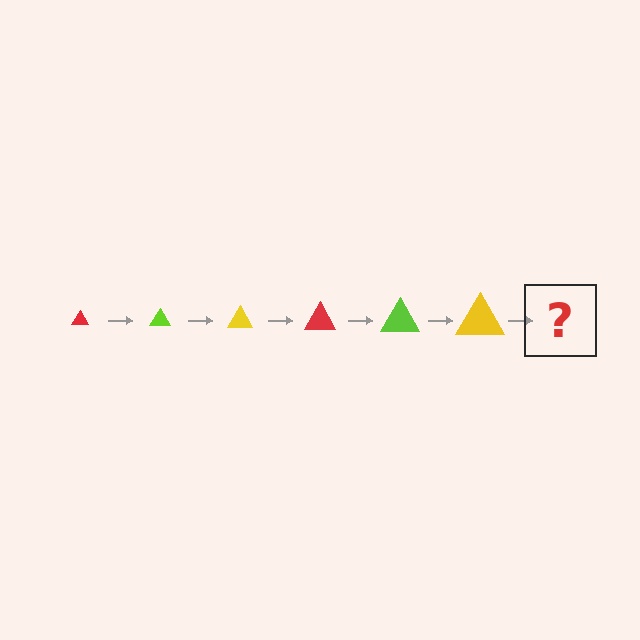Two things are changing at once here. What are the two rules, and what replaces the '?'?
The two rules are that the triangle grows larger each step and the color cycles through red, lime, and yellow. The '?' should be a red triangle, larger than the previous one.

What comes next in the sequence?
The next element should be a red triangle, larger than the previous one.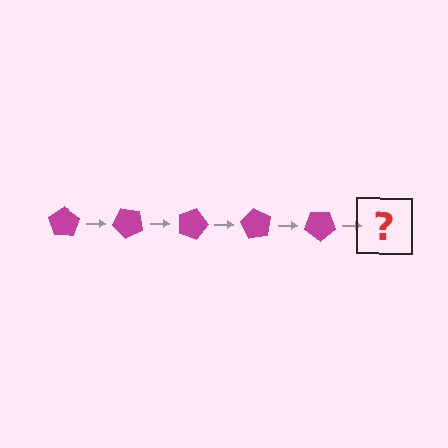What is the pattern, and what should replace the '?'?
The pattern is that the pentagon rotates 45 degrees each step. The '?' should be a magenta pentagon rotated 225 degrees.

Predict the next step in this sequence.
The next step is a magenta pentagon rotated 225 degrees.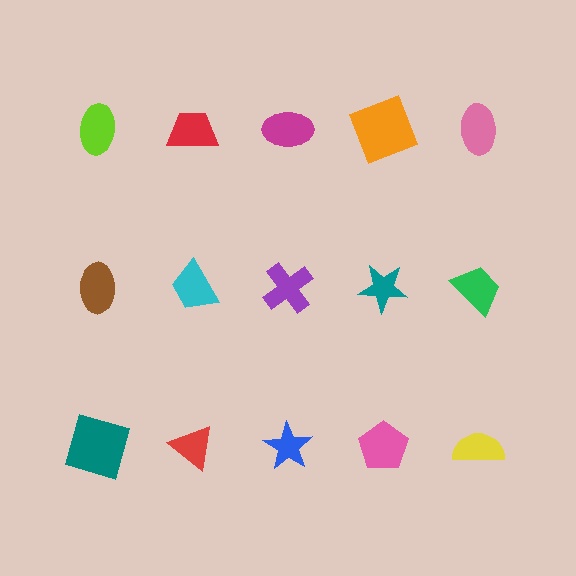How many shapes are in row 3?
5 shapes.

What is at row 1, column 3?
A magenta ellipse.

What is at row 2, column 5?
A green trapezoid.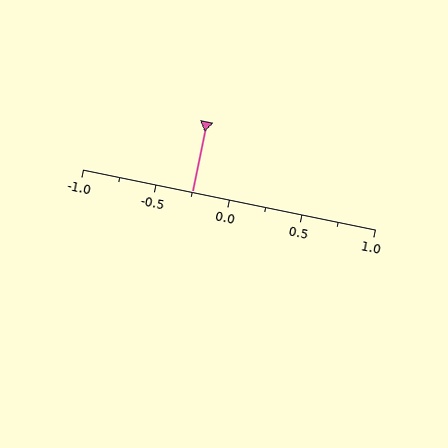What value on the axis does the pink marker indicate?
The marker indicates approximately -0.25.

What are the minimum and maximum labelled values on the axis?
The axis runs from -1.0 to 1.0.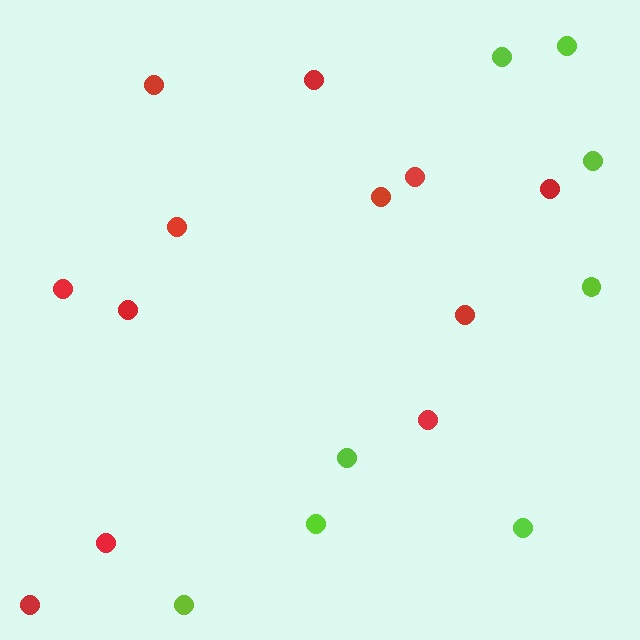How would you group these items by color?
There are 2 groups: one group of lime circles (8) and one group of red circles (12).